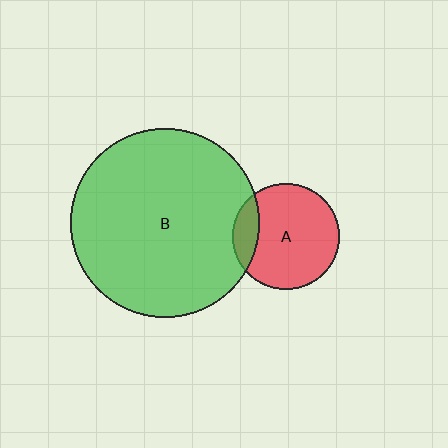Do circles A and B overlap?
Yes.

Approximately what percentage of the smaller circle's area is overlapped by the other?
Approximately 15%.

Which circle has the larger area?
Circle B (green).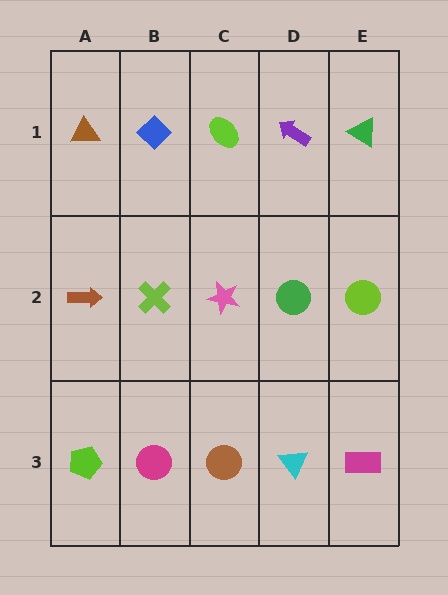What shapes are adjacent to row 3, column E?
A lime circle (row 2, column E), a cyan triangle (row 3, column D).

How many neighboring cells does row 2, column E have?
3.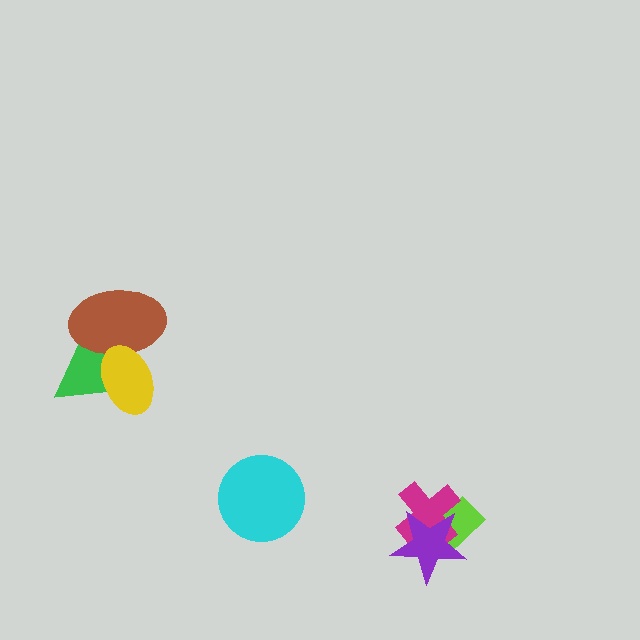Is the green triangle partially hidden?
Yes, it is partially covered by another shape.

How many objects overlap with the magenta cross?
2 objects overlap with the magenta cross.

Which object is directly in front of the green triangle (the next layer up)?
The brown ellipse is directly in front of the green triangle.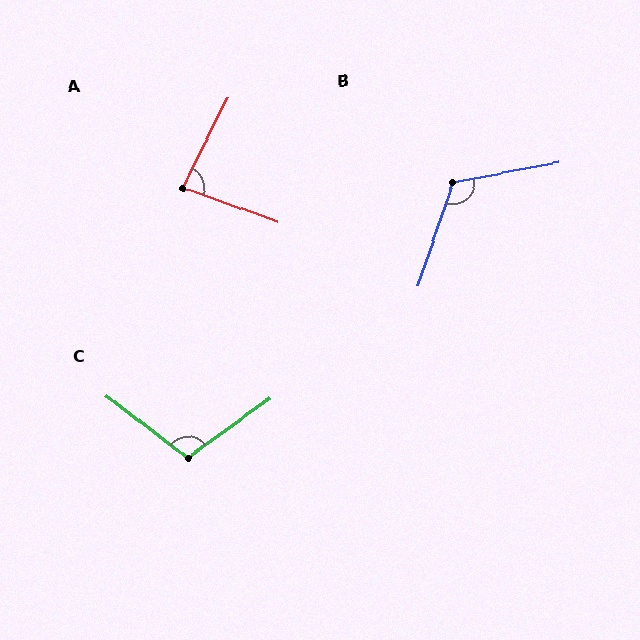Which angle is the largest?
B, at approximately 120 degrees.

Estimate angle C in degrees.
Approximately 107 degrees.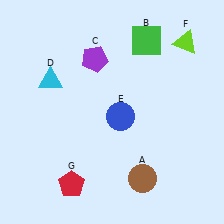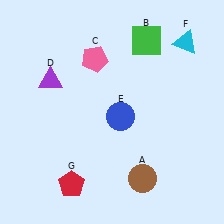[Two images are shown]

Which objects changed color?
C changed from purple to pink. D changed from cyan to purple. F changed from lime to cyan.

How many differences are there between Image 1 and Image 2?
There are 3 differences between the two images.